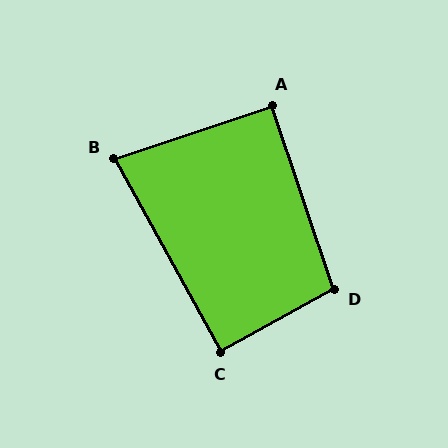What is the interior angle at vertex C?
Approximately 90 degrees (approximately right).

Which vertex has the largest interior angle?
D, at approximately 100 degrees.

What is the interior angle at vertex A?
Approximately 90 degrees (approximately right).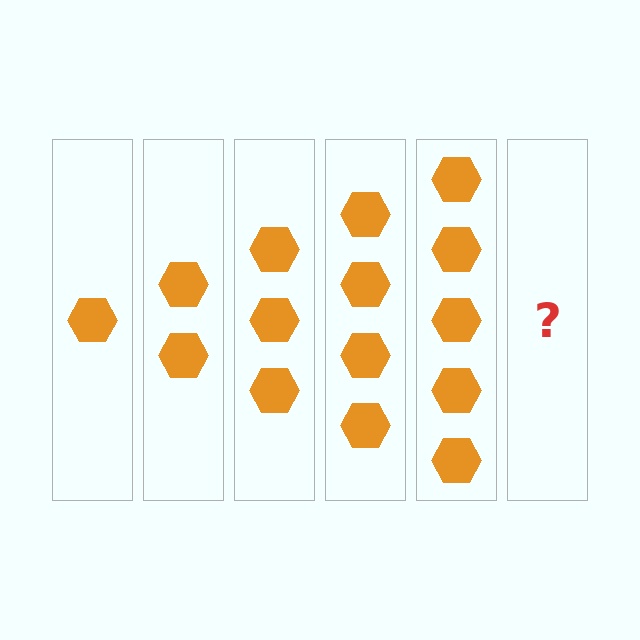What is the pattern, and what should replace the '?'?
The pattern is that each step adds one more hexagon. The '?' should be 6 hexagons.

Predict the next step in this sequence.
The next step is 6 hexagons.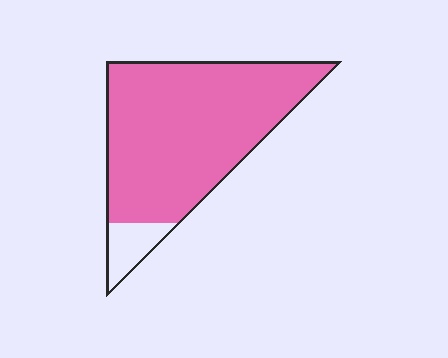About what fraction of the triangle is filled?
About nine tenths (9/10).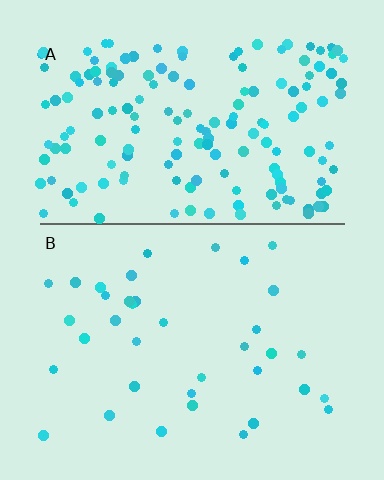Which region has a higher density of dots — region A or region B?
A (the top).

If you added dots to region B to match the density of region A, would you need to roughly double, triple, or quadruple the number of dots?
Approximately quadruple.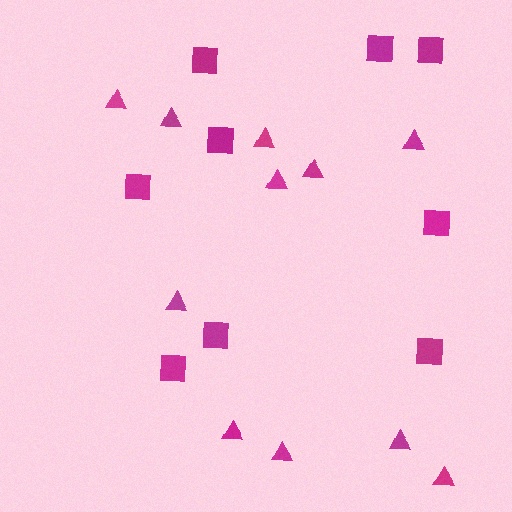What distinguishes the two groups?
There are 2 groups: one group of triangles (11) and one group of squares (9).